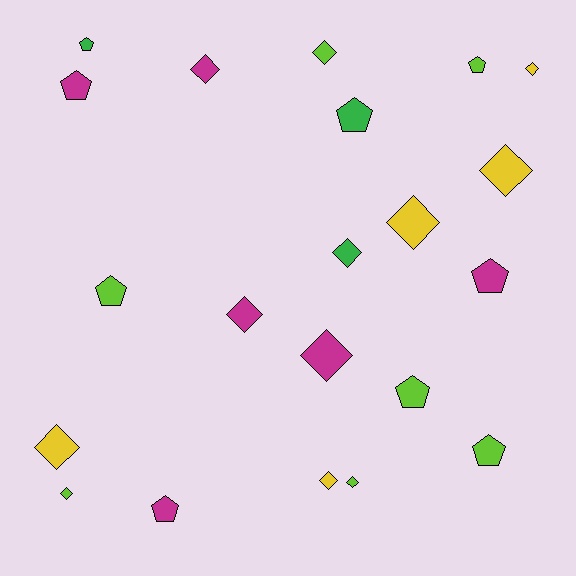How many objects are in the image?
There are 21 objects.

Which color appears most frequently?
Lime, with 7 objects.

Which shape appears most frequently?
Diamond, with 12 objects.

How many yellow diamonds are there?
There are 5 yellow diamonds.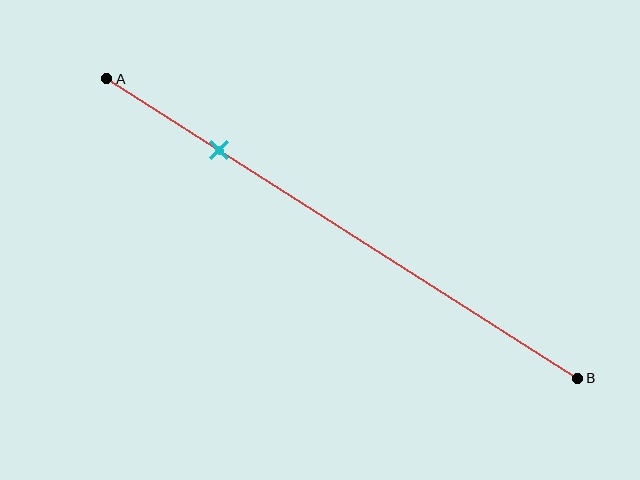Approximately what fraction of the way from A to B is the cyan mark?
The cyan mark is approximately 25% of the way from A to B.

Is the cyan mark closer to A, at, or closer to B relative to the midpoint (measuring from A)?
The cyan mark is closer to point A than the midpoint of segment AB.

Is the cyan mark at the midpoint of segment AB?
No, the mark is at about 25% from A, not at the 50% midpoint.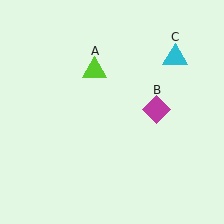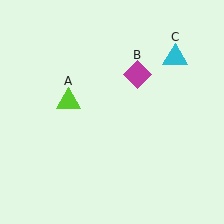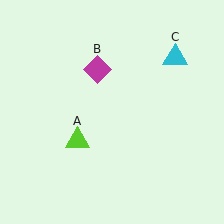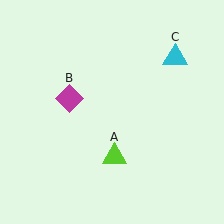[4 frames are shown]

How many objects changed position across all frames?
2 objects changed position: lime triangle (object A), magenta diamond (object B).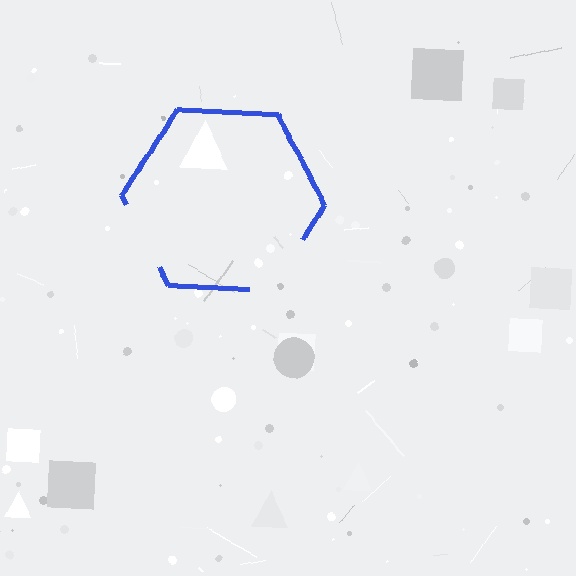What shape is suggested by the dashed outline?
The dashed outline suggests a hexagon.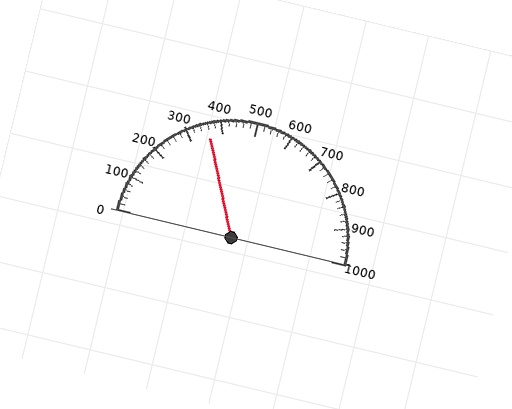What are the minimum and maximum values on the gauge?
The gauge ranges from 0 to 1000.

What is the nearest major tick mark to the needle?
The nearest major tick mark is 400.